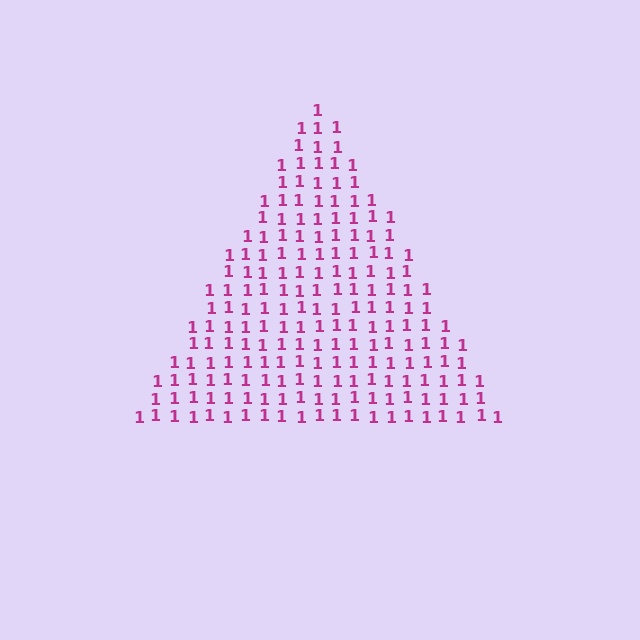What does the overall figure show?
The overall figure shows a triangle.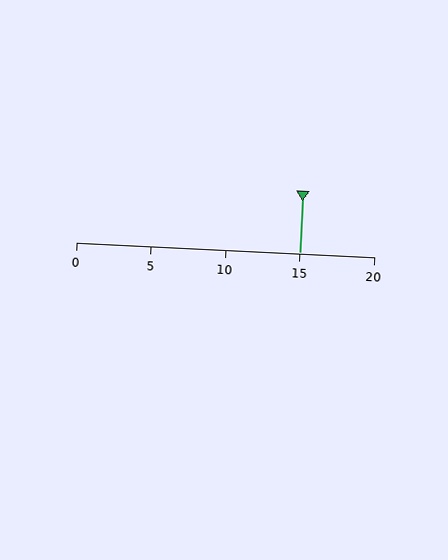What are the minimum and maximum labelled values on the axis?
The axis runs from 0 to 20.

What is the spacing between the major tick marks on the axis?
The major ticks are spaced 5 apart.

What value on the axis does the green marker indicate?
The marker indicates approximately 15.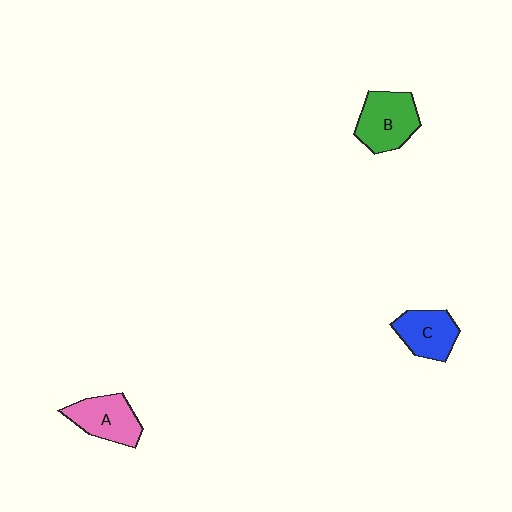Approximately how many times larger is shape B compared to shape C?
Approximately 1.2 times.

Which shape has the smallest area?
Shape C (blue).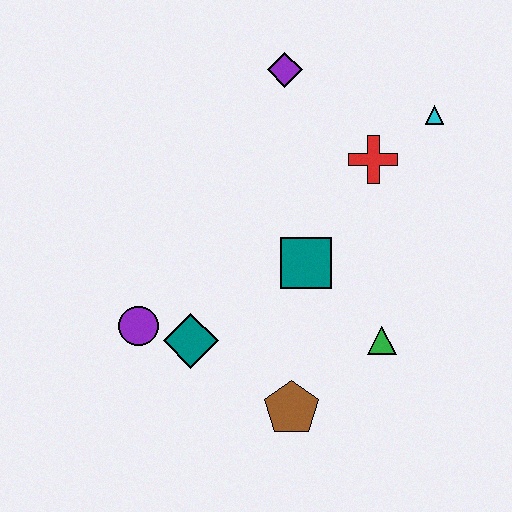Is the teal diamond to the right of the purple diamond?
No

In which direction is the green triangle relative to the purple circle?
The green triangle is to the right of the purple circle.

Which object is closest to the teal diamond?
The purple circle is closest to the teal diamond.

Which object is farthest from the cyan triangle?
The purple circle is farthest from the cyan triangle.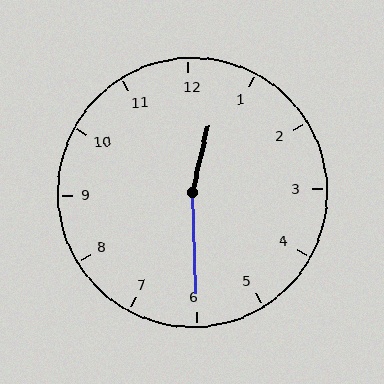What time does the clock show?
12:30.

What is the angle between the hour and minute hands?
Approximately 165 degrees.